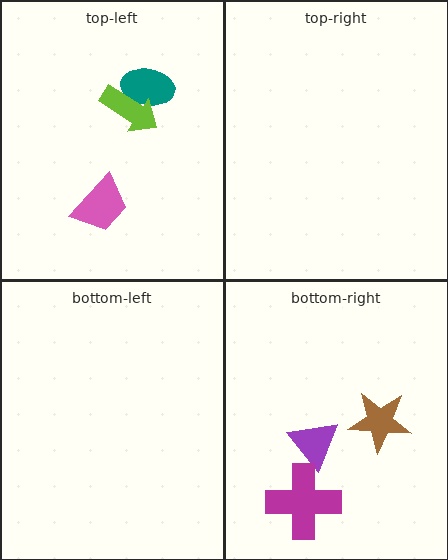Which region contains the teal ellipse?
The top-left region.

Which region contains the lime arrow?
The top-left region.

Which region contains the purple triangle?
The bottom-right region.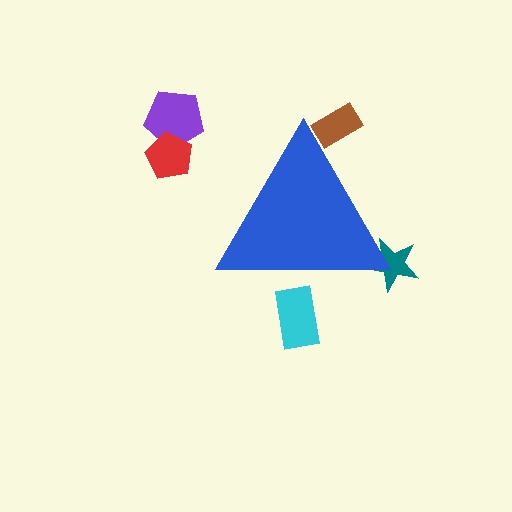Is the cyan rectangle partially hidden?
Yes, the cyan rectangle is partially hidden behind the blue triangle.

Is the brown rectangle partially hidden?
Yes, the brown rectangle is partially hidden behind the blue triangle.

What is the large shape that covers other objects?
A blue triangle.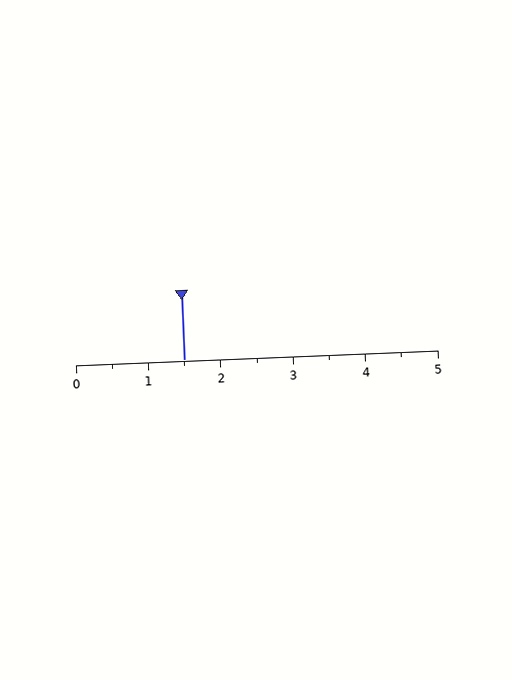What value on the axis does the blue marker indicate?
The marker indicates approximately 1.5.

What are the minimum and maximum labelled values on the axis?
The axis runs from 0 to 5.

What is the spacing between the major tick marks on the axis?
The major ticks are spaced 1 apart.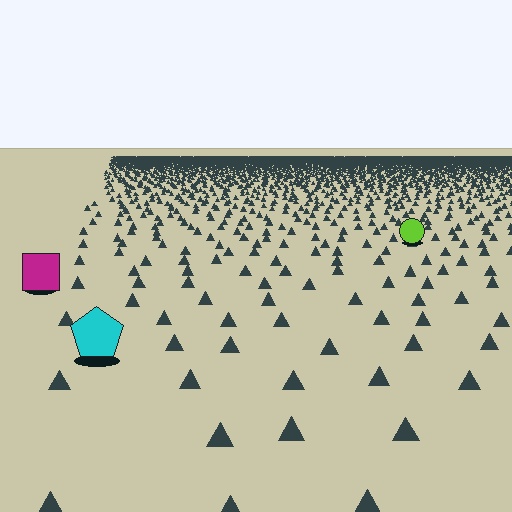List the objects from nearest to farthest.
From nearest to farthest: the cyan pentagon, the magenta square, the lime circle.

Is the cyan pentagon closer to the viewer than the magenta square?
Yes. The cyan pentagon is closer — you can tell from the texture gradient: the ground texture is coarser near it.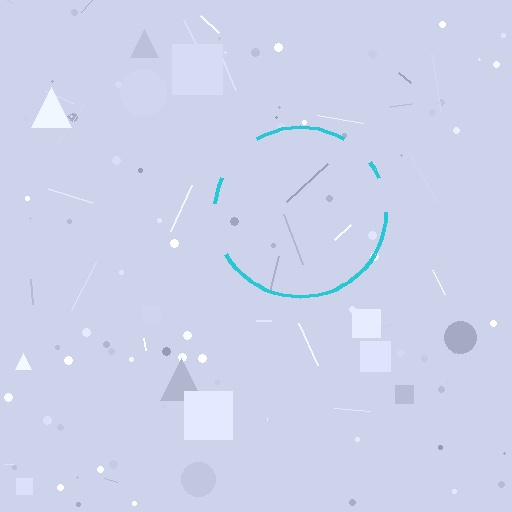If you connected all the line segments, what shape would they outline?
They would outline a circle.